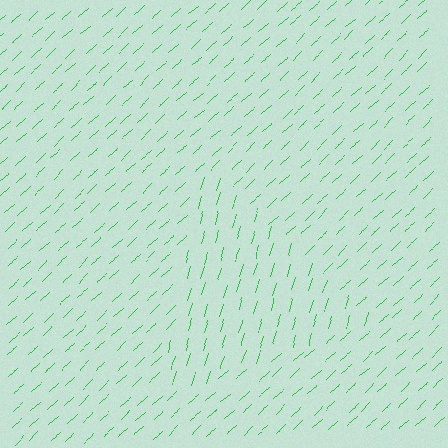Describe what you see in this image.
The image is filled with small green line segments. A triangle region in the image has lines oriented differently from the surrounding lines, creating a visible texture boundary.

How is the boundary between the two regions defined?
The boundary is defined purely by a change in line orientation (approximately 31 degrees difference). All lines are the same color and thickness.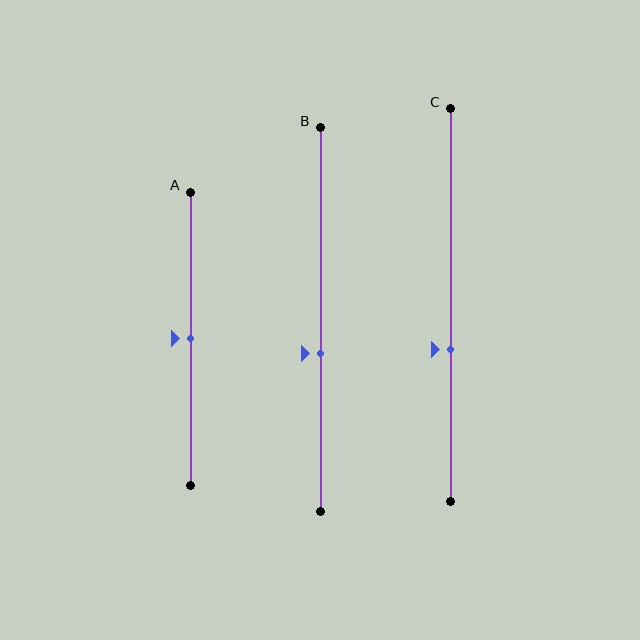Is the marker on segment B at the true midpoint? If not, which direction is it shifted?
No, the marker on segment B is shifted downward by about 9% of the segment length.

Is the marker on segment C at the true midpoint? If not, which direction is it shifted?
No, the marker on segment C is shifted downward by about 11% of the segment length.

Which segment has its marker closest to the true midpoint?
Segment A has its marker closest to the true midpoint.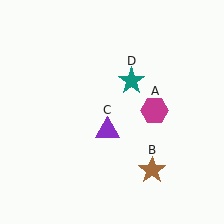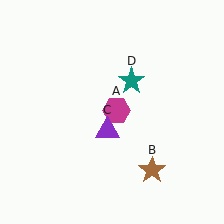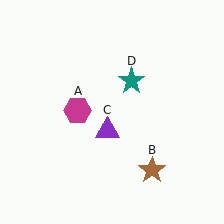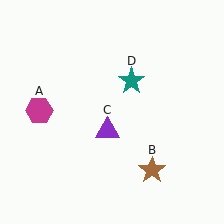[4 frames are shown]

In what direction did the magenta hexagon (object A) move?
The magenta hexagon (object A) moved left.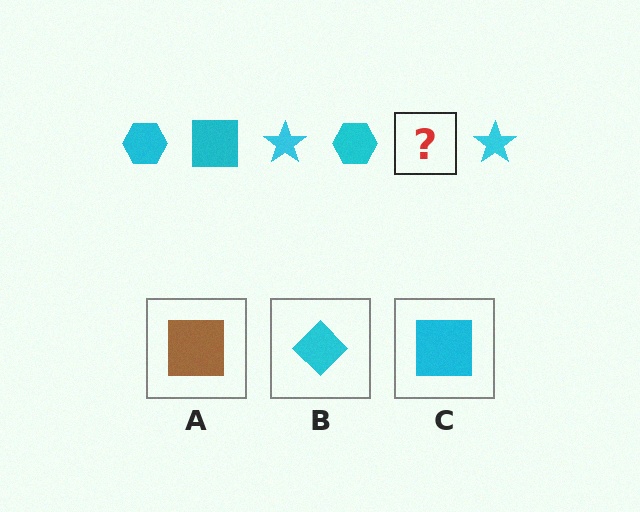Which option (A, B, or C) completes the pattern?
C.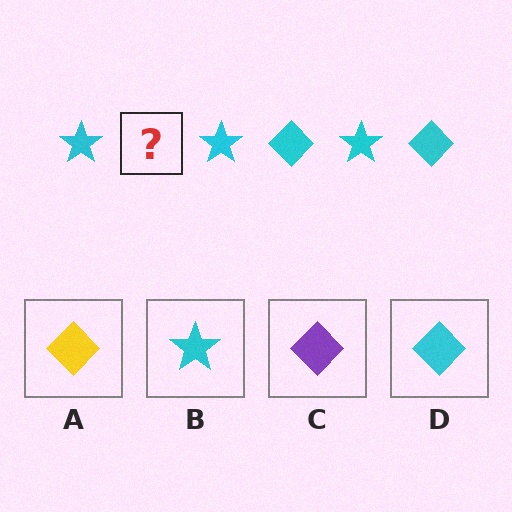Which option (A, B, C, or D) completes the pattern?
D.